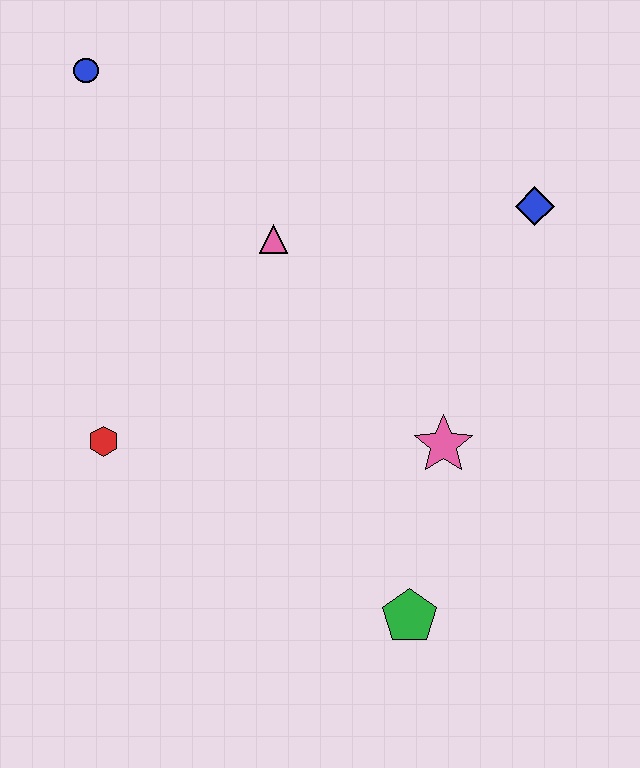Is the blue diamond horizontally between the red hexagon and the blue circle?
No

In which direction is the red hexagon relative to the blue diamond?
The red hexagon is to the left of the blue diamond.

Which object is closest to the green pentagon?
The pink star is closest to the green pentagon.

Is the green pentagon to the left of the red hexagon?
No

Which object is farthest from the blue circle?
The green pentagon is farthest from the blue circle.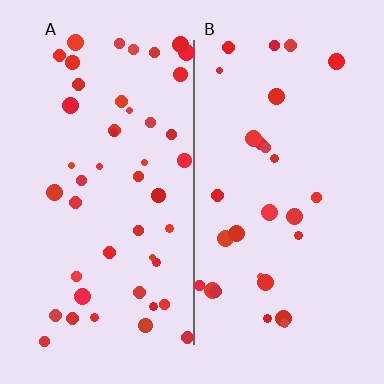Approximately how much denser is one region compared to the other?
Approximately 1.7× — region A over region B.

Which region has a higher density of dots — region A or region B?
A (the left).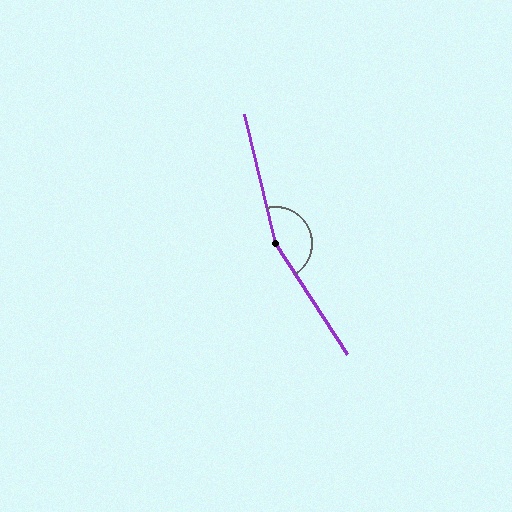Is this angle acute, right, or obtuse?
It is obtuse.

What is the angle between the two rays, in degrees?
Approximately 161 degrees.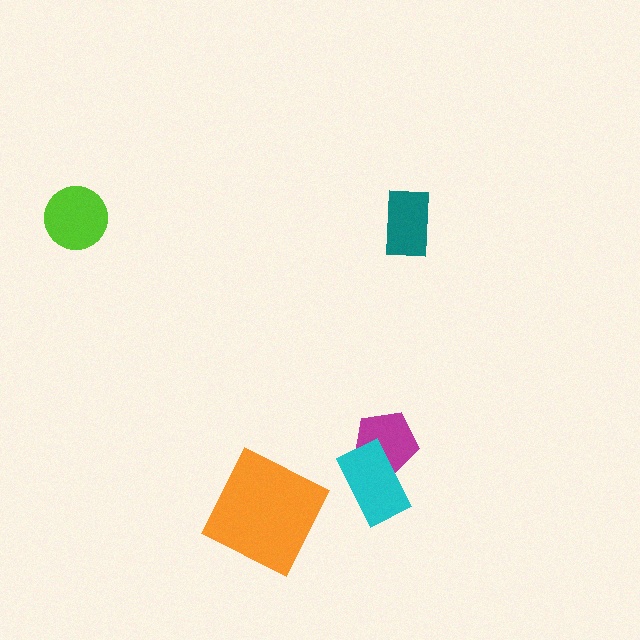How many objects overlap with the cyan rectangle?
1 object overlaps with the cyan rectangle.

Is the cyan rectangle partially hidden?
No, no other shape covers it.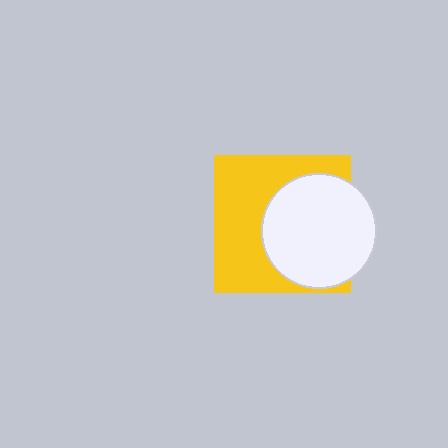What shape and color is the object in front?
The object in front is a white circle.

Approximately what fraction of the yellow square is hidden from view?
Roughly 46% of the yellow square is hidden behind the white circle.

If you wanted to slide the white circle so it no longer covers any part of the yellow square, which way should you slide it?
Slide it right — that is the most direct way to separate the two shapes.